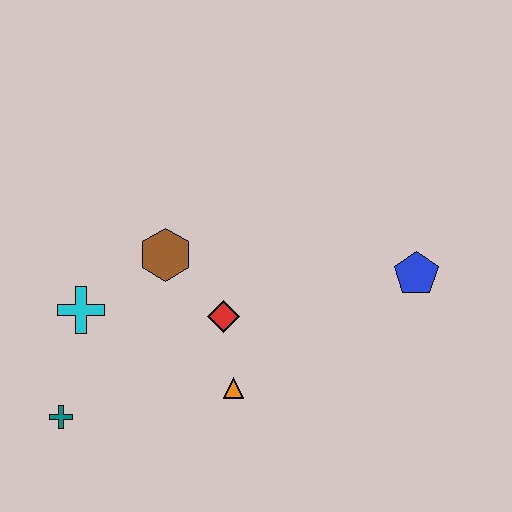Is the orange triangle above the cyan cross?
No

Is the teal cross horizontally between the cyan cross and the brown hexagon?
No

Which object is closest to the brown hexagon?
The red diamond is closest to the brown hexagon.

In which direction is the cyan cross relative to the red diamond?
The cyan cross is to the left of the red diamond.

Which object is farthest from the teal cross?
The blue pentagon is farthest from the teal cross.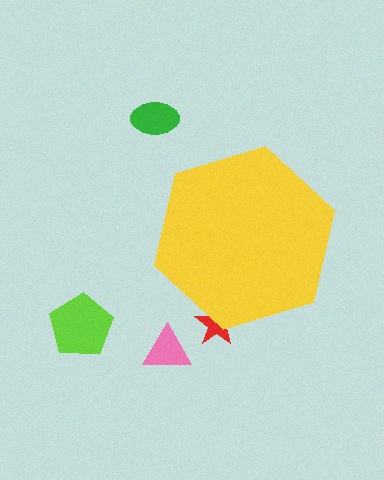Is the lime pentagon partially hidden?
No, the lime pentagon is fully visible.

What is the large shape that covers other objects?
A yellow hexagon.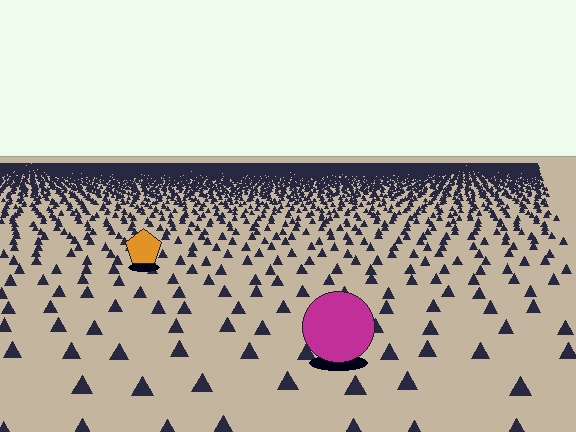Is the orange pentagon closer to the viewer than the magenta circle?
No. The magenta circle is closer — you can tell from the texture gradient: the ground texture is coarser near it.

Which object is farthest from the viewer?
The orange pentagon is farthest from the viewer. It appears smaller and the ground texture around it is denser.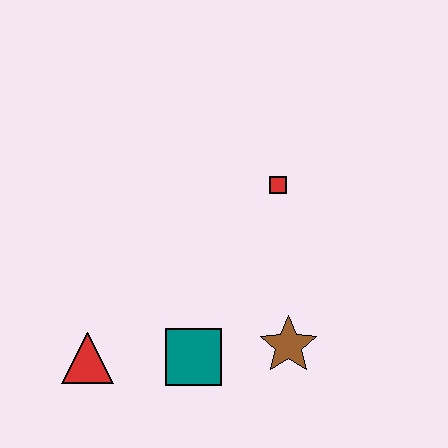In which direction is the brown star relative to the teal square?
The brown star is to the right of the teal square.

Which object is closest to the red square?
The brown star is closest to the red square.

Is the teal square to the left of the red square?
Yes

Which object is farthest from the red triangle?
The red square is farthest from the red triangle.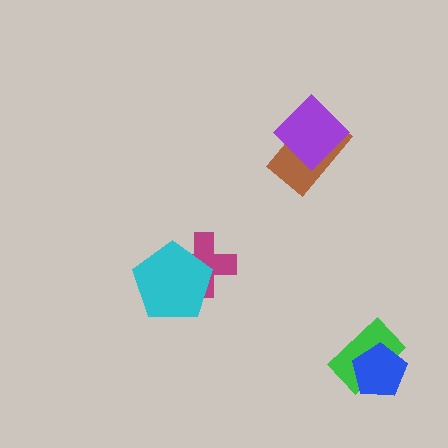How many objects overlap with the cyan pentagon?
1 object overlaps with the cyan pentagon.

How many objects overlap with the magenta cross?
1 object overlaps with the magenta cross.